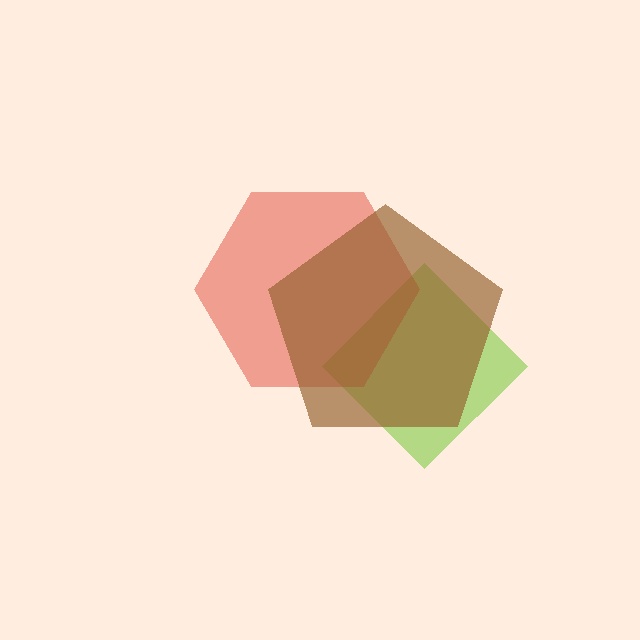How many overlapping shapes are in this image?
There are 3 overlapping shapes in the image.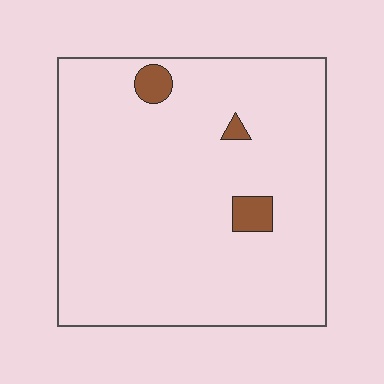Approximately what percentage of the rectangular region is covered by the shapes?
Approximately 5%.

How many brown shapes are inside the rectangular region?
3.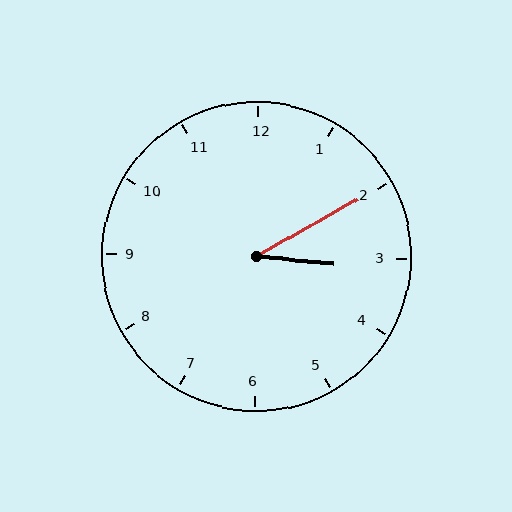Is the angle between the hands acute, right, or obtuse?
It is acute.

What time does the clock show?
3:10.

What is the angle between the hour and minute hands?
Approximately 35 degrees.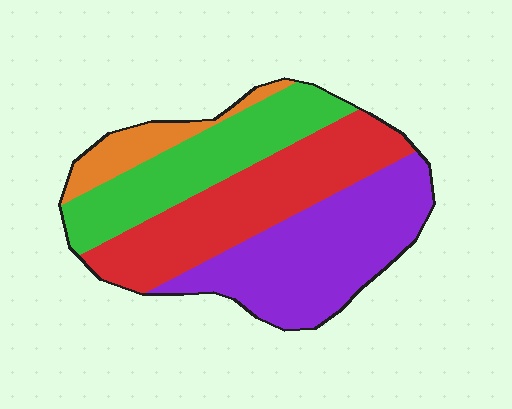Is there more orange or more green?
Green.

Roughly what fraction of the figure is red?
Red covers about 30% of the figure.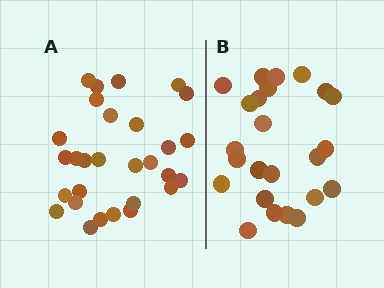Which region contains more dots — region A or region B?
Region A (the left region) has more dots.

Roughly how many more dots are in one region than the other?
Region A has about 5 more dots than region B.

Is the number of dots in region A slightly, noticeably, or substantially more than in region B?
Region A has only slightly more — the two regions are fairly close. The ratio is roughly 1.2 to 1.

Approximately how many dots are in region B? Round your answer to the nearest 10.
About 20 dots. (The exact count is 24, which rounds to 20.)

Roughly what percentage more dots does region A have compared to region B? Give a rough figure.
About 20% more.